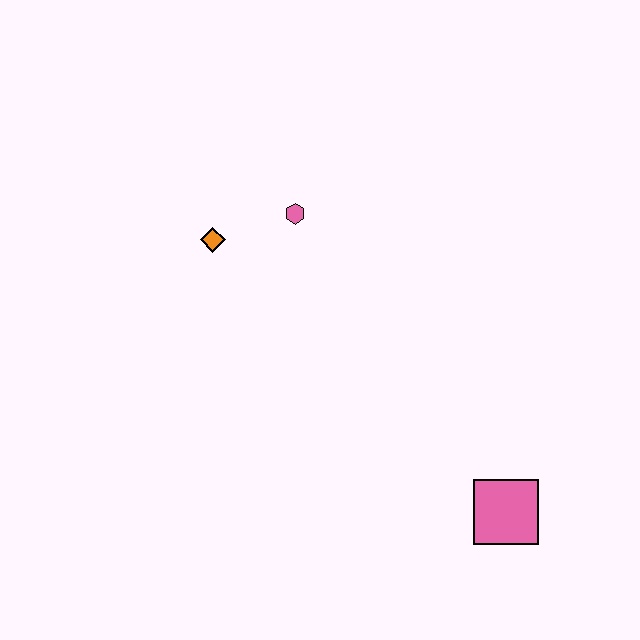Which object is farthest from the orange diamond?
The pink square is farthest from the orange diamond.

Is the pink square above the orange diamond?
No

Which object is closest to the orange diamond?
The pink hexagon is closest to the orange diamond.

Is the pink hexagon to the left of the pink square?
Yes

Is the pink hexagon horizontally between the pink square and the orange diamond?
Yes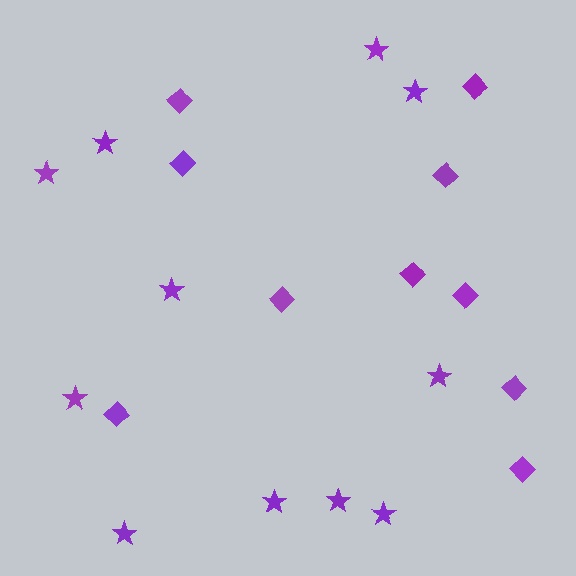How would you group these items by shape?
There are 2 groups: one group of diamonds (10) and one group of stars (11).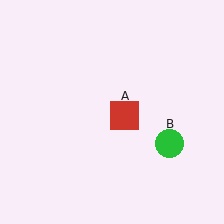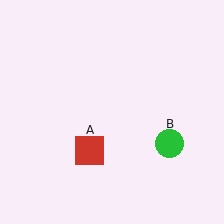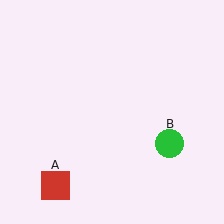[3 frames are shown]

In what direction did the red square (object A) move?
The red square (object A) moved down and to the left.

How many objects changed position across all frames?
1 object changed position: red square (object A).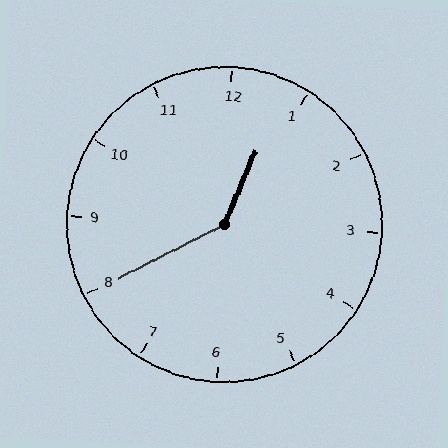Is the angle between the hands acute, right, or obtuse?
It is obtuse.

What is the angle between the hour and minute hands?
Approximately 140 degrees.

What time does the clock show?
12:40.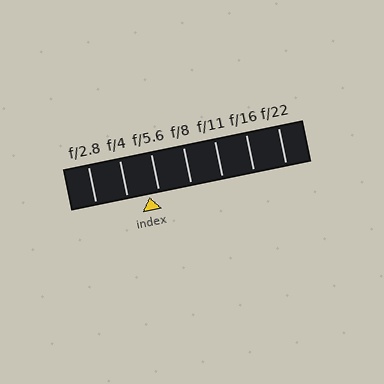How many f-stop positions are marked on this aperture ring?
There are 7 f-stop positions marked.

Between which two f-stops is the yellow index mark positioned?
The index mark is between f/4 and f/5.6.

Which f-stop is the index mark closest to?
The index mark is closest to f/5.6.